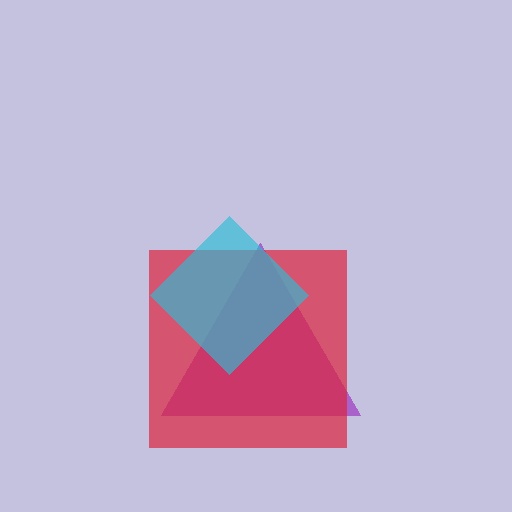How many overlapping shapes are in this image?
There are 3 overlapping shapes in the image.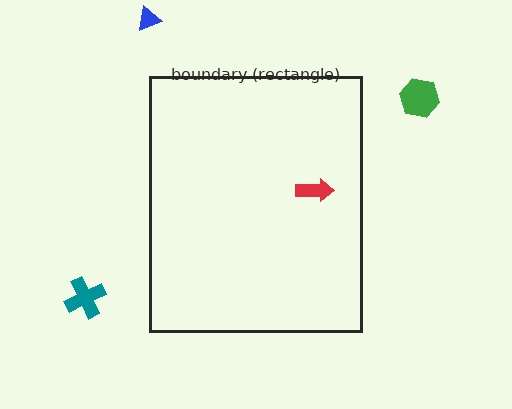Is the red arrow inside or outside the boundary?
Inside.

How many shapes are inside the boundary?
1 inside, 3 outside.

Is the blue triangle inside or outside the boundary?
Outside.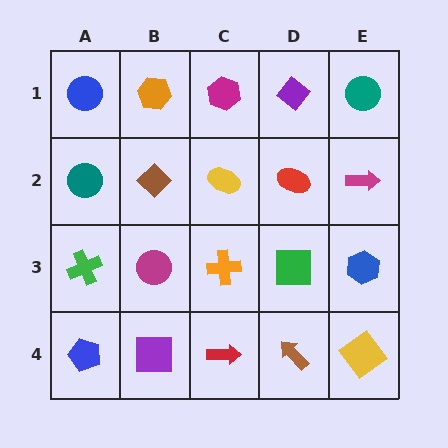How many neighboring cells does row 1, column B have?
3.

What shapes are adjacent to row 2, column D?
A purple diamond (row 1, column D), a green square (row 3, column D), a yellow ellipse (row 2, column C), a magenta arrow (row 2, column E).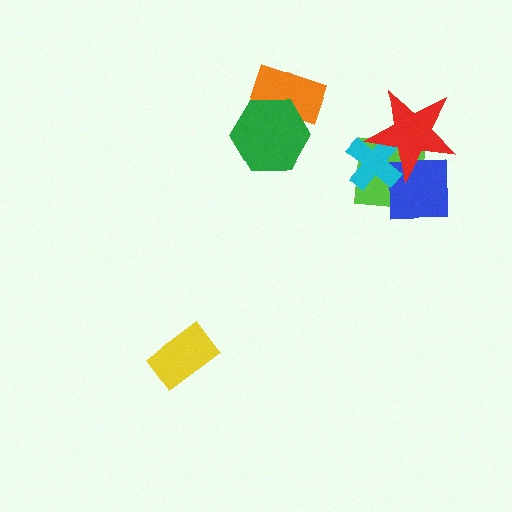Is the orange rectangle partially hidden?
Yes, it is partially covered by another shape.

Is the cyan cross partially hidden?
Yes, it is partially covered by another shape.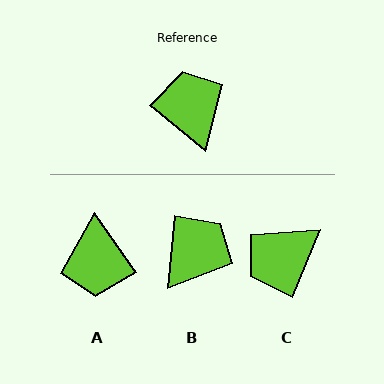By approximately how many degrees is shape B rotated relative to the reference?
Approximately 56 degrees clockwise.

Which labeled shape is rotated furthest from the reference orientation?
A, about 164 degrees away.